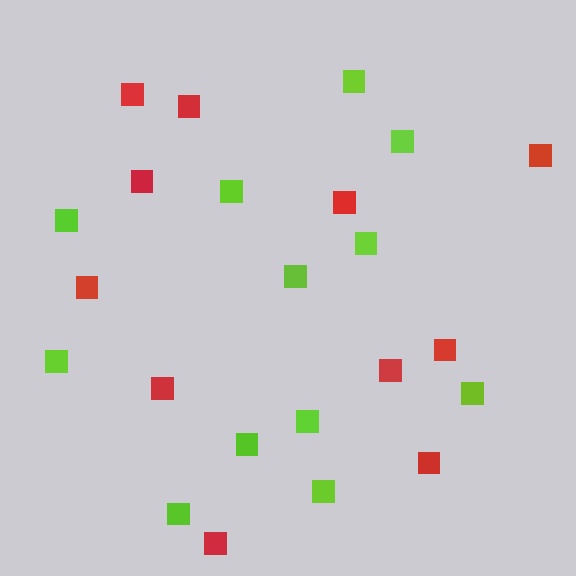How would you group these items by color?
There are 2 groups: one group of lime squares (12) and one group of red squares (11).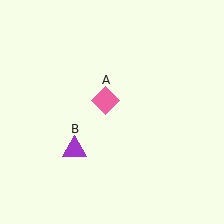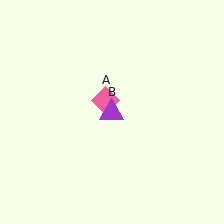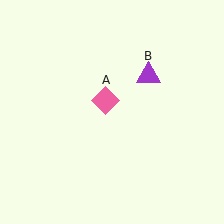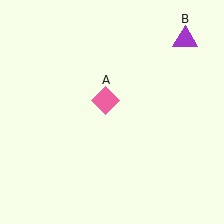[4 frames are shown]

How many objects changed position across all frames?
1 object changed position: purple triangle (object B).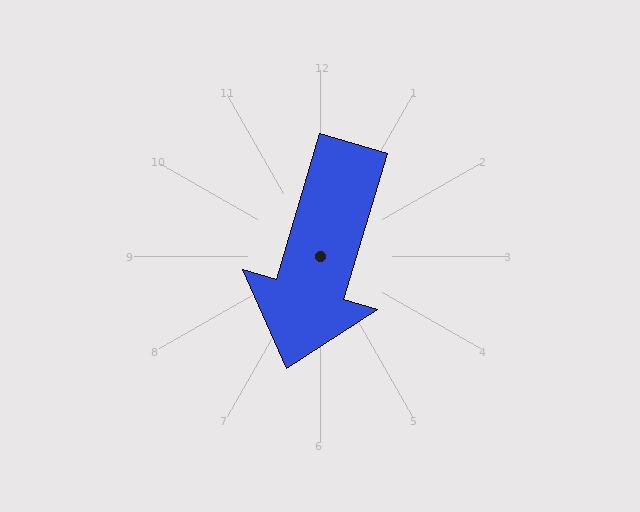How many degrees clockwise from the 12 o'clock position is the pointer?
Approximately 197 degrees.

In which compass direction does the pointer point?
South.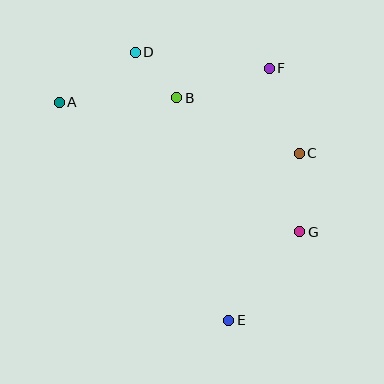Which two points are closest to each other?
Points B and D are closest to each other.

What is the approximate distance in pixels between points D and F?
The distance between D and F is approximately 135 pixels.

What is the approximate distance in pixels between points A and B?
The distance between A and B is approximately 117 pixels.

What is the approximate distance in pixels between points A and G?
The distance between A and G is approximately 273 pixels.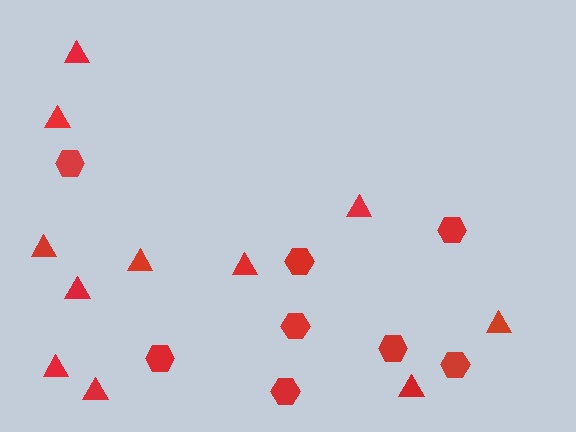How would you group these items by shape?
There are 2 groups: one group of hexagons (8) and one group of triangles (11).